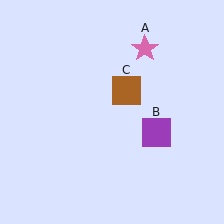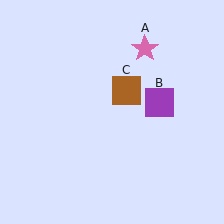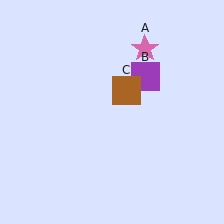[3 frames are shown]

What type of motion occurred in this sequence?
The purple square (object B) rotated counterclockwise around the center of the scene.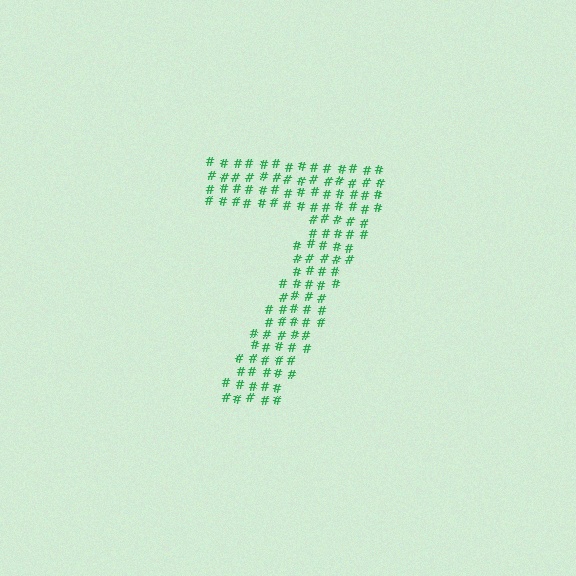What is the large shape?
The large shape is the digit 7.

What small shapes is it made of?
It is made of small hash symbols.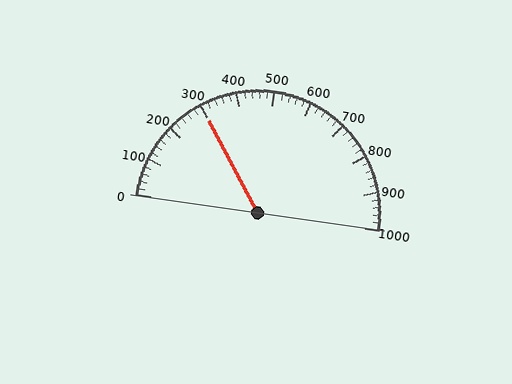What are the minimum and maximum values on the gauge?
The gauge ranges from 0 to 1000.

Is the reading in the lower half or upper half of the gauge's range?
The reading is in the lower half of the range (0 to 1000).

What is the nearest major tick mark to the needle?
The nearest major tick mark is 300.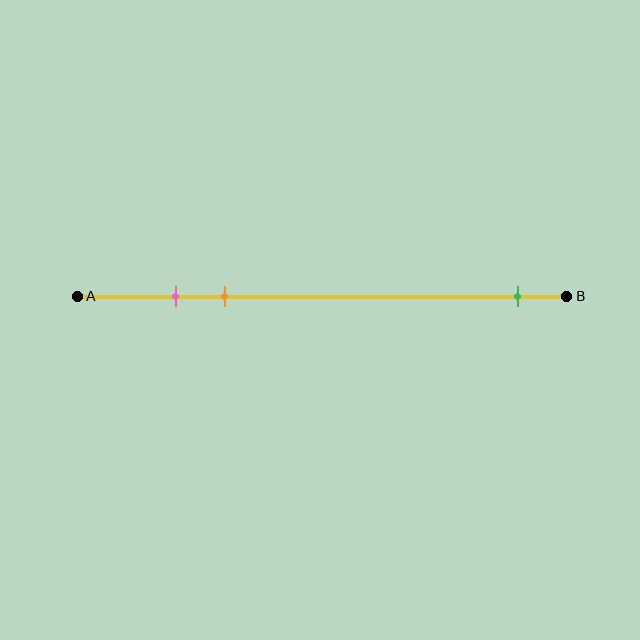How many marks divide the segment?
There are 3 marks dividing the segment.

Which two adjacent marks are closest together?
The pink and orange marks are the closest adjacent pair.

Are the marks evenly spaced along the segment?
No, the marks are not evenly spaced.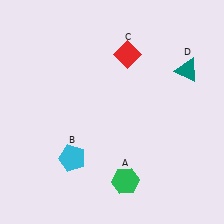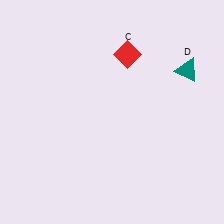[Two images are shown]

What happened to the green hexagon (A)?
The green hexagon (A) was removed in Image 2. It was in the bottom-right area of Image 1.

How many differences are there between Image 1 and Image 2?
There are 2 differences between the two images.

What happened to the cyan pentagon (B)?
The cyan pentagon (B) was removed in Image 2. It was in the bottom-left area of Image 1.